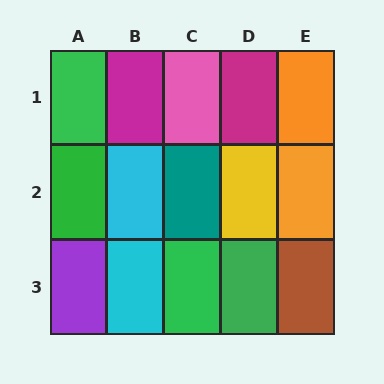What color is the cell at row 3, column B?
Cyan.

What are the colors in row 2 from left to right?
Green, cyan, teal, yellow, orange.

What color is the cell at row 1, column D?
Magenta.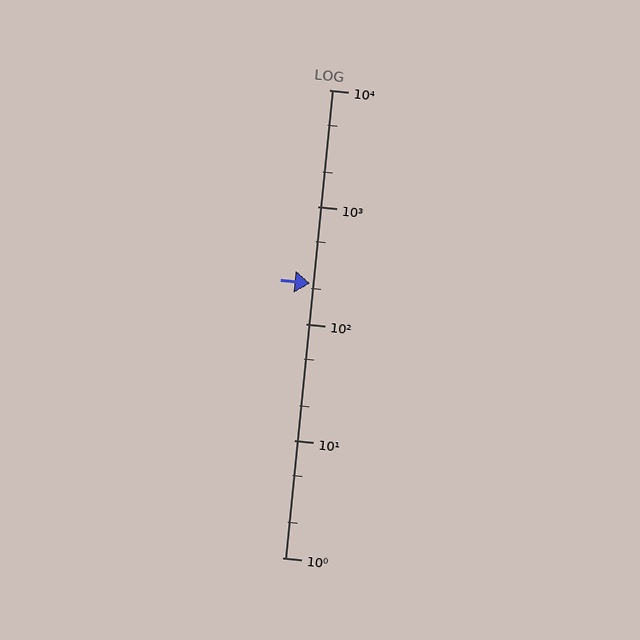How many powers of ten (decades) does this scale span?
The scale spans 4 decades, from 1 to 10000.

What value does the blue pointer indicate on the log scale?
The pointer indicates approximately 220.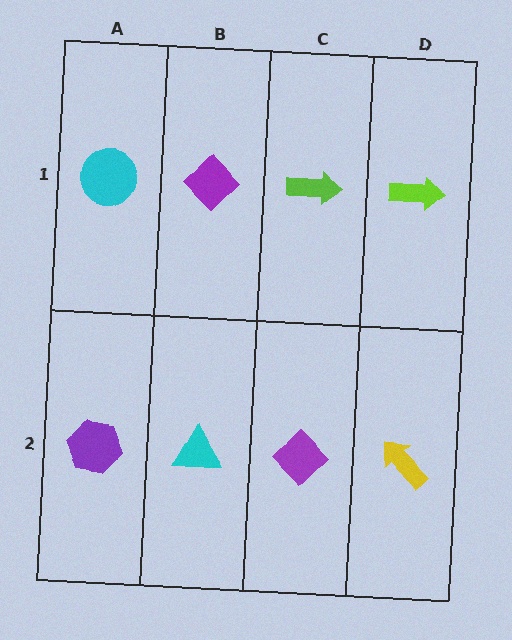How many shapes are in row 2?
4 shapes.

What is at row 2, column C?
A purple diamond.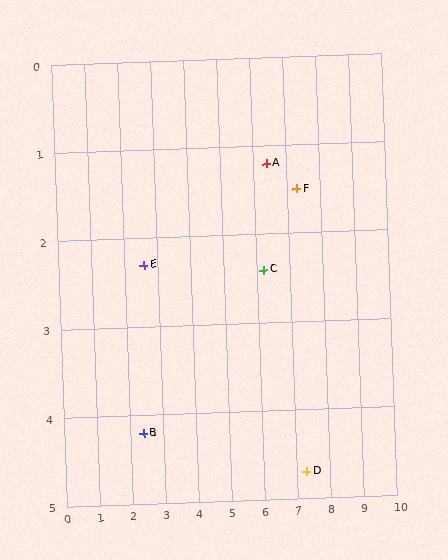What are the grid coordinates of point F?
Point F is at approximately (7.3, 1.5).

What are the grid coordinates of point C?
Point C is at approximately (6.2, 2.4).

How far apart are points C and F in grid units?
Points C and F are about 1.4 grid units apart.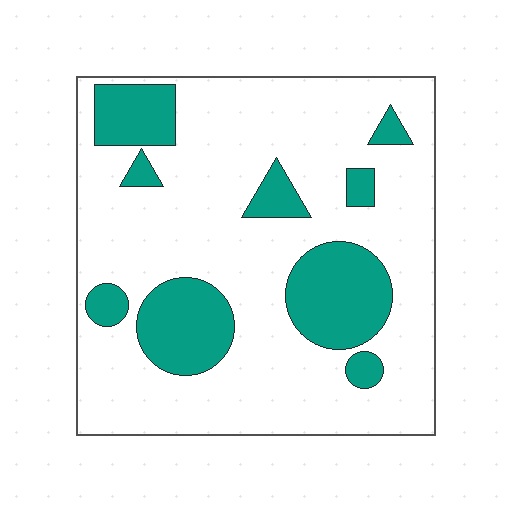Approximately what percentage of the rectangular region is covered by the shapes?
Approximately 25%.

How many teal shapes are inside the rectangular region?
9.